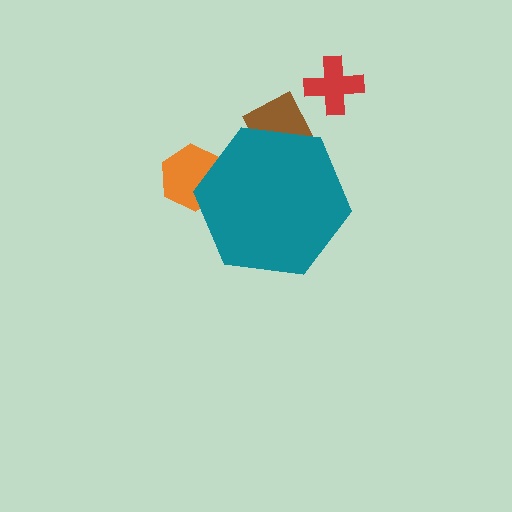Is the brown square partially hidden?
Yes, the brown square is partially hidden behind the teal hexagon.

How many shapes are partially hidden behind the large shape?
2 shapes are partially hidden.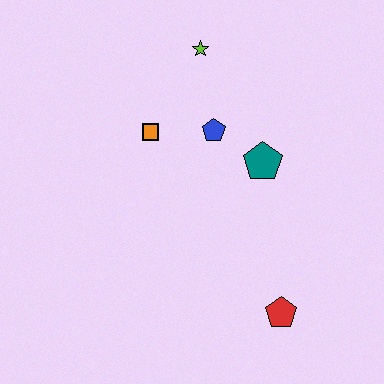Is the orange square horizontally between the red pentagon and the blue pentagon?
No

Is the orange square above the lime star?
No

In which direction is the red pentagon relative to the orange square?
The red pentagon is below the orange square.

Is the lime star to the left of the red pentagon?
Yes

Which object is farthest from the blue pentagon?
The red pentagon is farthest from the blue pentagon.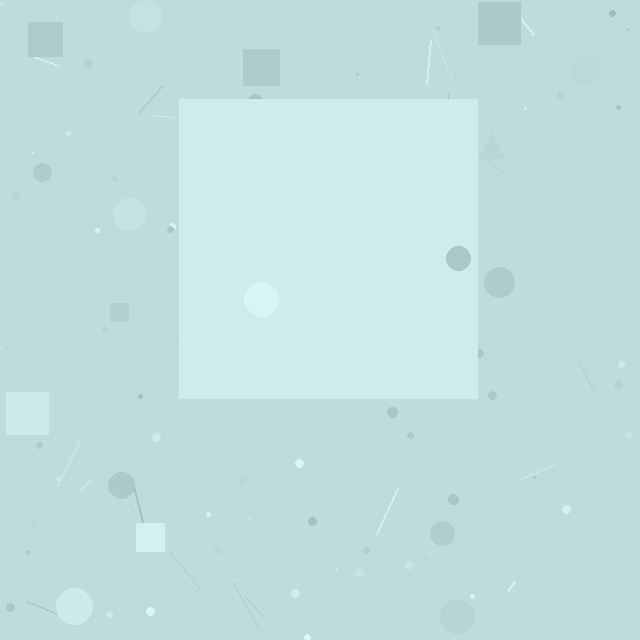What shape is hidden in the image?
A square is hidden in the image.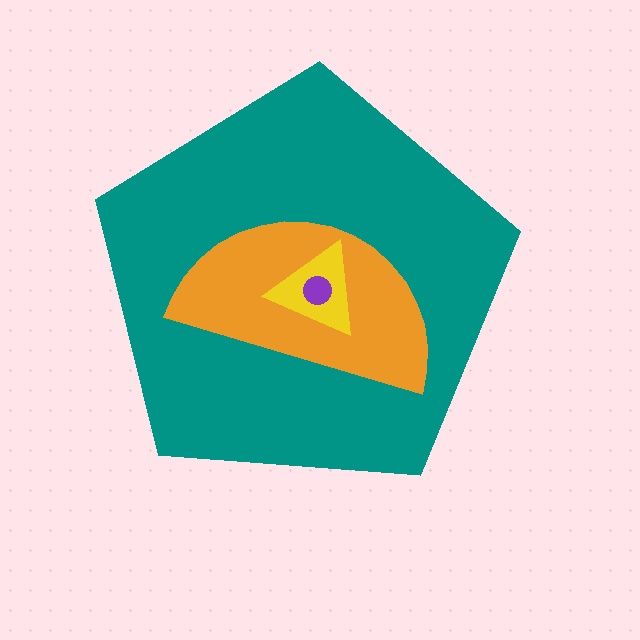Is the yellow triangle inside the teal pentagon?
Yes.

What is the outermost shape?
The teal pentagon.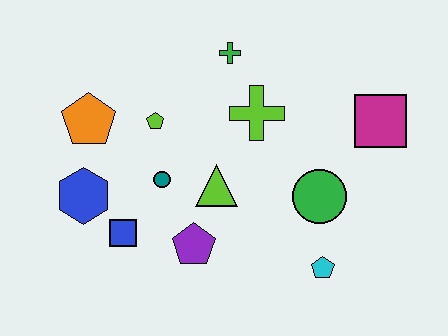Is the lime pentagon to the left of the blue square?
No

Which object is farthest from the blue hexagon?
The magenta square is farthest from the blue hexagon.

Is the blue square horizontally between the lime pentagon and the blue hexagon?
Yes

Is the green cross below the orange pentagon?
No